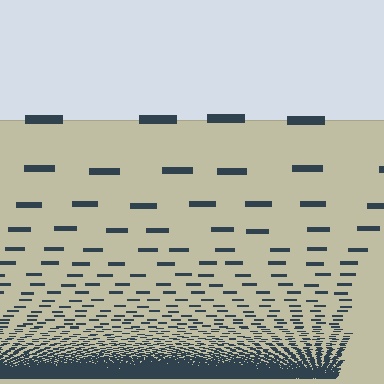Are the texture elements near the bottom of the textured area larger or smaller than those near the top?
Smaller. The gradient is inverted — elements near the bottom are smaller and denser.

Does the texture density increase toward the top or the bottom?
Density increases toward the bottom.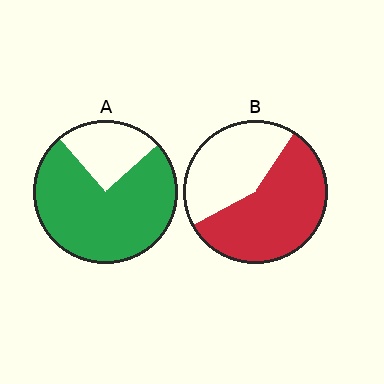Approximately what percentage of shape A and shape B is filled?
A is approximately 75% and B is approximately 60%.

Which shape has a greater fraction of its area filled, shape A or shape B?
Shape A.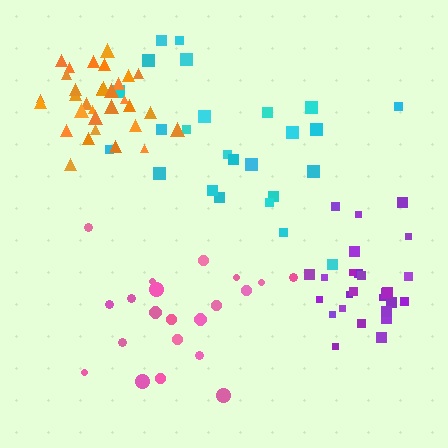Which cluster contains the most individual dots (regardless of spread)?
Orange (32).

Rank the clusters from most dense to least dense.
orange, purple, cyan, pink.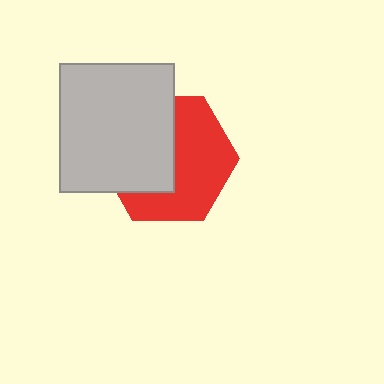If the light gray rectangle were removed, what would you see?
You would see the complete red hexagon.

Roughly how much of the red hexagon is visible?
About half of it is visible (roughly 54%).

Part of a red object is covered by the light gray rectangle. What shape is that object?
It is a hexagon.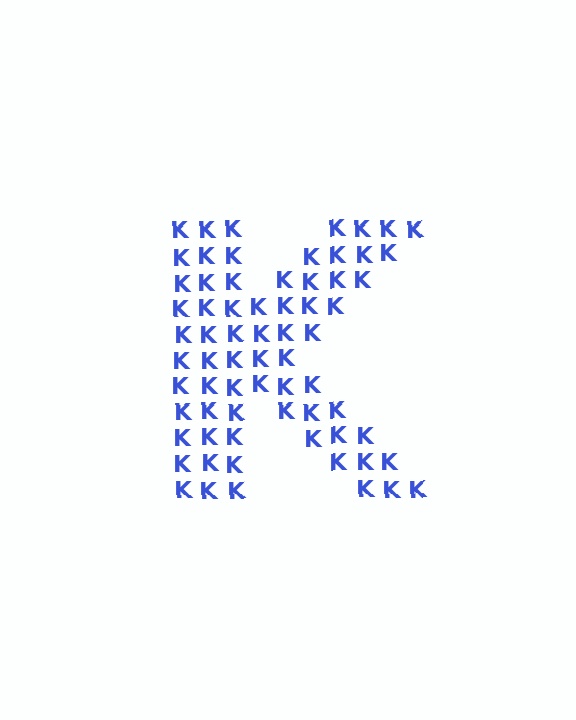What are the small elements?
The small elements are letter K's.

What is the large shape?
The large shape is the letter K.